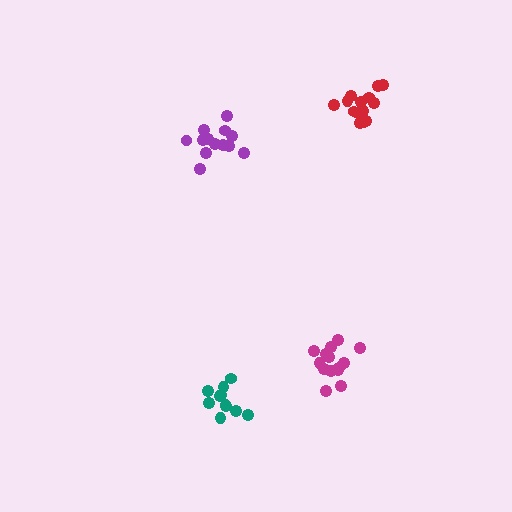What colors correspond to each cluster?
The clusters are colored: purple, magenta, red, teal.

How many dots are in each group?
Group 1: 13 dots, Group 2: 14 dots, Group 3: 14 dots, Group 4: 11 dots (52 total).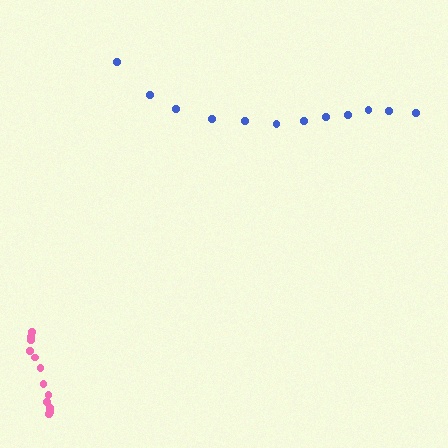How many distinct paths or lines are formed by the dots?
There are 2 distinct paths.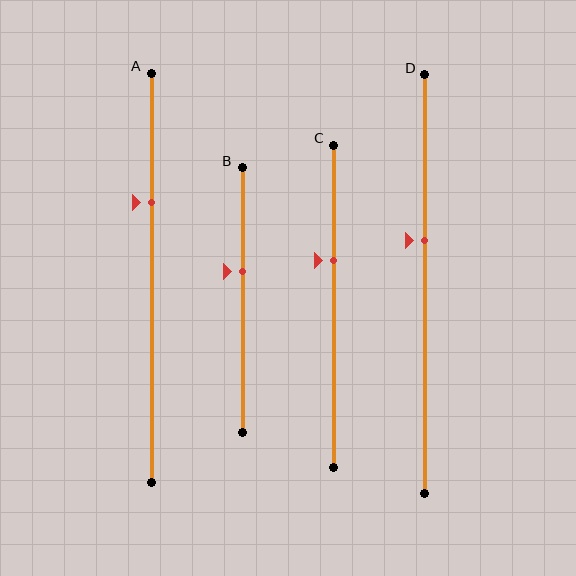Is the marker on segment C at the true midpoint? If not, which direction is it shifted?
No, the marker on segment C is shifted upward by about 14% of the segment length.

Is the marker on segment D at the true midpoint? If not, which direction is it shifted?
No, the marker on segment D is shifted upward by about 10% of the segment length.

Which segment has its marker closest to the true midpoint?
Segment D has its marker closest to the true midpoint.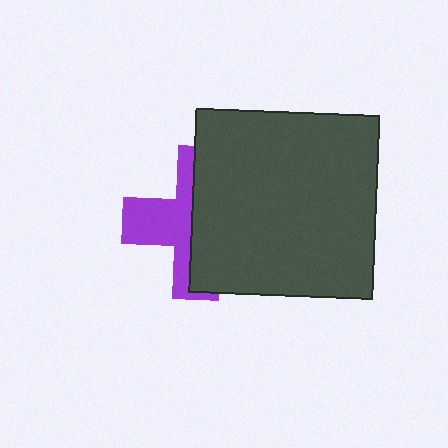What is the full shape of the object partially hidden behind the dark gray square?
The partially hidden object is a purple cross.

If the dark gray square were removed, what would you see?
You would see the complete purple cross.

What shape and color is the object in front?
The object in front is a dark gray square.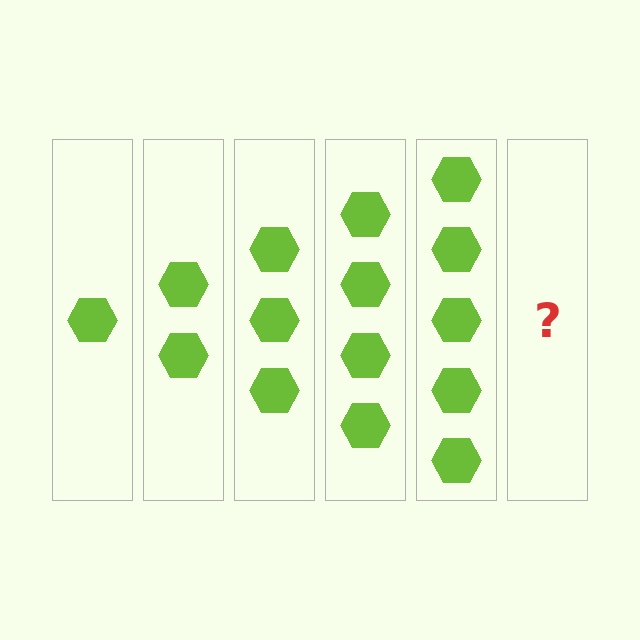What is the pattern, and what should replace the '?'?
The pattern is that each step adds one more hexagon. The '?' should be 6 hexagons.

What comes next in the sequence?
The next element should be 6 hexagons.